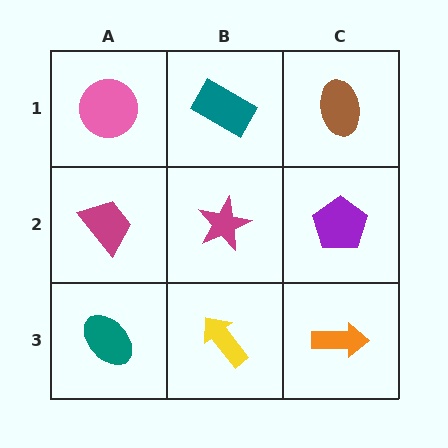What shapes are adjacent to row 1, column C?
A purple pentagon (row 2, column C), a teal rectangle (row 1, column B).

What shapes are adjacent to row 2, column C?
A brown ellipse (row 1, column C), an orange arrow (row 3, column C), a magenta star (row 2, column B).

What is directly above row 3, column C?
A purple pentagon.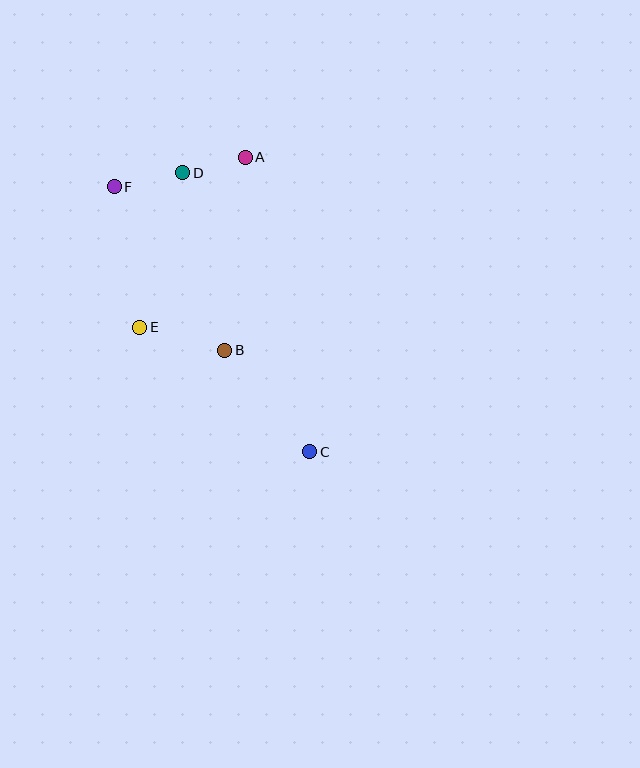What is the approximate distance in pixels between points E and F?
The distance between E and F is approximately 142 pixels.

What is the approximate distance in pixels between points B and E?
The distance between B and E is approximately 89 pixels.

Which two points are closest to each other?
Points A and D are closest to each other.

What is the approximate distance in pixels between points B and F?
The distance between B and F is approximately 198 pixels.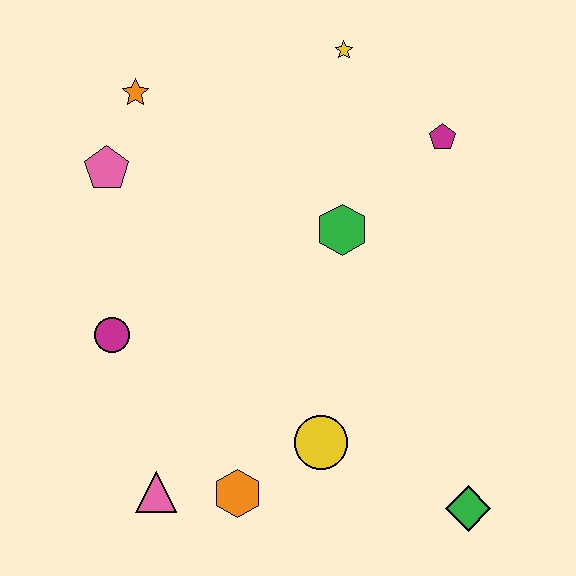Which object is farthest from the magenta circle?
The green diamond is farthest from the magenta circle.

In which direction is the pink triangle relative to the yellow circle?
The pink triangle is to the left of the yellow circle.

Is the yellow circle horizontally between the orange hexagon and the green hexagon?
Yes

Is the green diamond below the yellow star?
Yes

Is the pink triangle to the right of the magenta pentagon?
No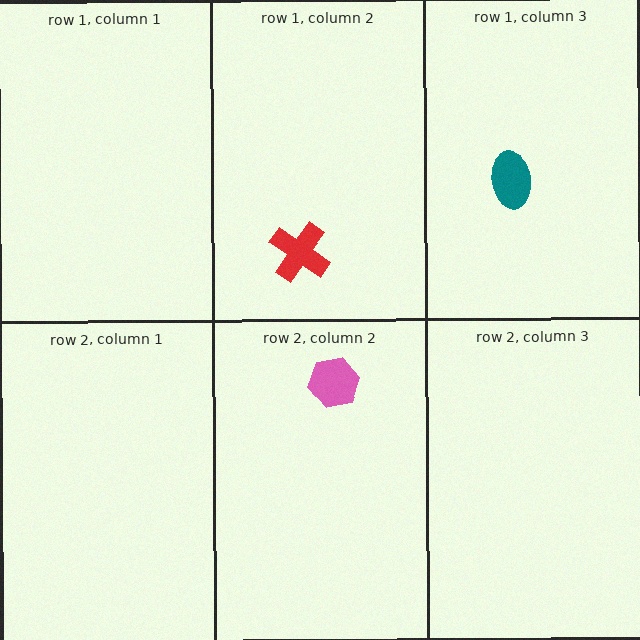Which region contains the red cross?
The row 1, column 2 region.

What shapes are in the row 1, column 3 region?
The teal ellipse.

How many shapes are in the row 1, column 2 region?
1.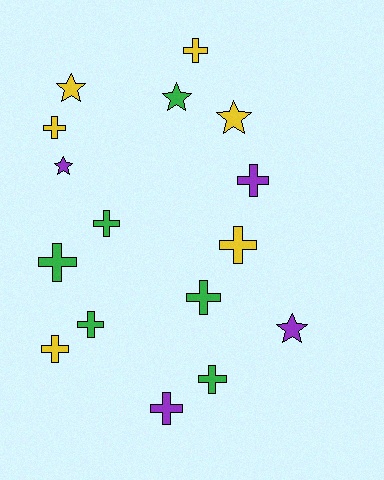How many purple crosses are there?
There are 2 purple crosses.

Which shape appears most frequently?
Cross, with 11 objects.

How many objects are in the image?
There are 16 objects.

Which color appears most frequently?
Yellow, with 6 objects.